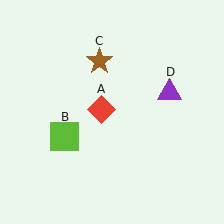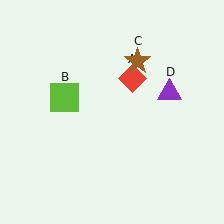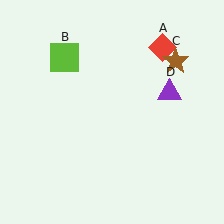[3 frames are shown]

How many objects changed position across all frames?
3 objects changed position: red diamond (object A), lime square (object B), brown star (object C).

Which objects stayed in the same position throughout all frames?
Purple triangle (object D) remained stationary.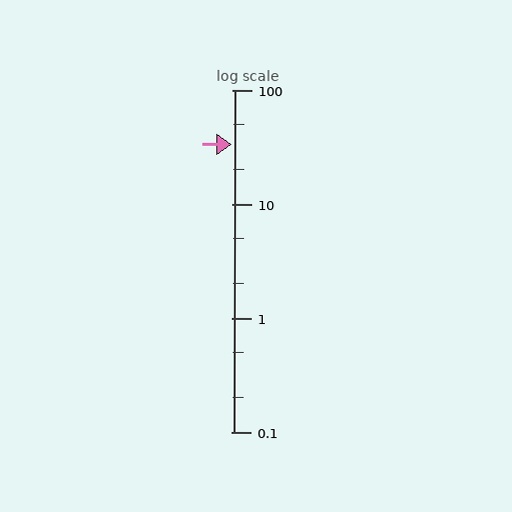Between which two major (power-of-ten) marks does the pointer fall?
The pointer is between 10 and 100.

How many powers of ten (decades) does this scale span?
The scale spans 3 decades, from 0.1 to 100.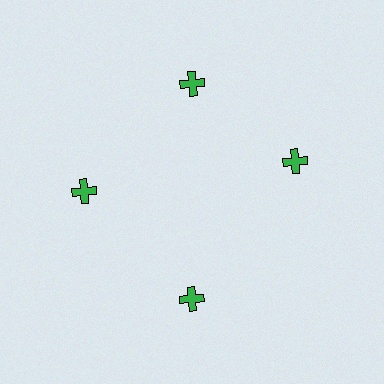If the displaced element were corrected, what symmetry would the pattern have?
It would have 4-fold rotational symmetry — the pattern would map onto itself every 90 degrees.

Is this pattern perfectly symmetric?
No. The 4 green crosses are arranged in a ring, but one element near the 3 o'clock position is rotated out of alignment along the ring, breaking the 4-fold rotational symmetry.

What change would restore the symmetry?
The symmetry would be restored by rotating it back into even spacing with its neighbors so that all 4 crosses sit at equal angles and equal distance from the center.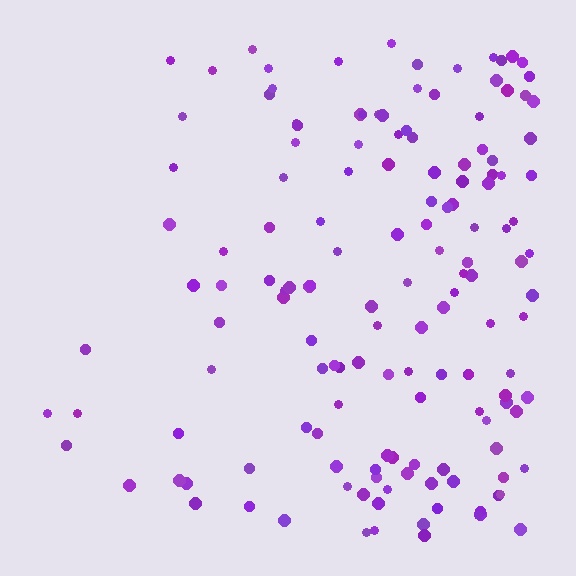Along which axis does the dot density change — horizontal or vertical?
Horizontal.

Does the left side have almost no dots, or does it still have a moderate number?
Still a moderate number, just noticeably fewer than the right.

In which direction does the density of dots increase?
From left to right, with the right side densest.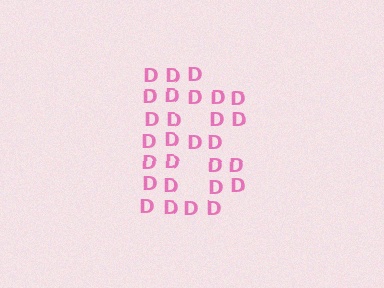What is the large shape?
The large shape is the letter B.